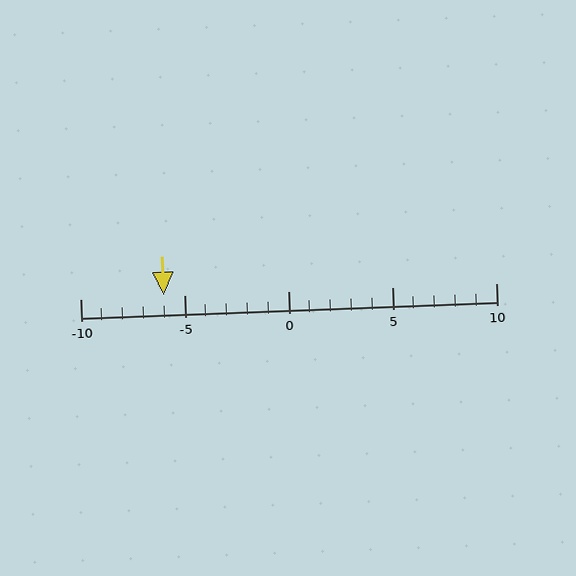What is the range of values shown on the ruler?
The ruler shows values from -10 to 10.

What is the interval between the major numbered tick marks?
The major tick marks are spaced 5 units apart.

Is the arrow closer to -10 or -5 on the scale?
The arrow is closer to -5.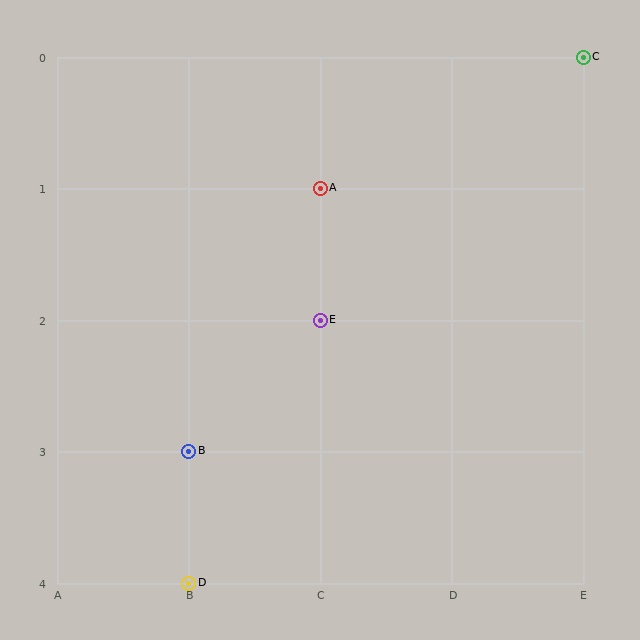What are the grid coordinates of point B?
Point B is at grid coordinates (B, 3).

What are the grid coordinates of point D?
Point D is at grid coordinates (B, 4).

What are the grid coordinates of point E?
Point E is at grid coordinates (C, 2).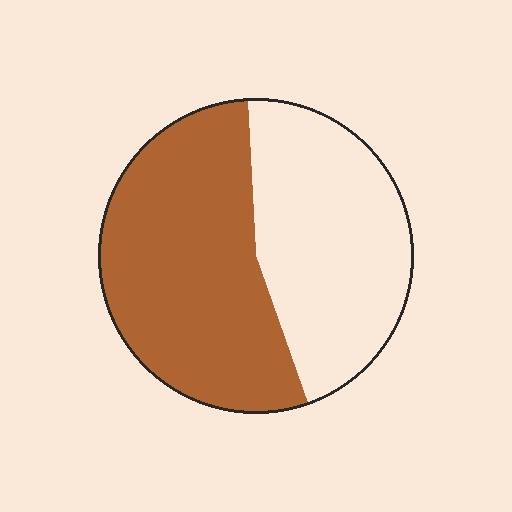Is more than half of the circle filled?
Yes.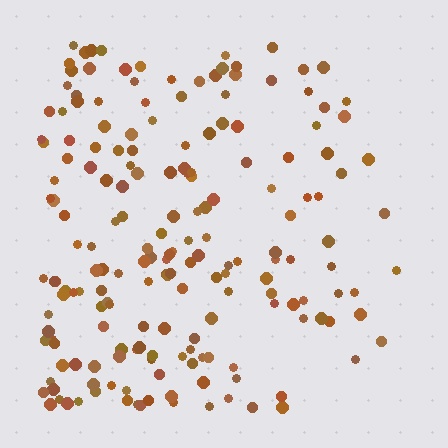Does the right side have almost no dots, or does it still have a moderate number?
Still a moderate number, just noticeably fewer than the left.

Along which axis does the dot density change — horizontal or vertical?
Horizontal.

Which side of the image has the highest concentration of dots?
The left.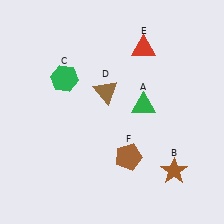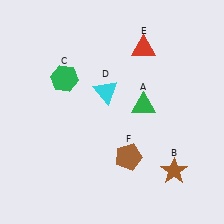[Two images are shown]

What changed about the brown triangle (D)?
In Image 1, D is brown. In Image 2, it changed to cyan.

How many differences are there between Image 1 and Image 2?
There is 1 difference between the two images.